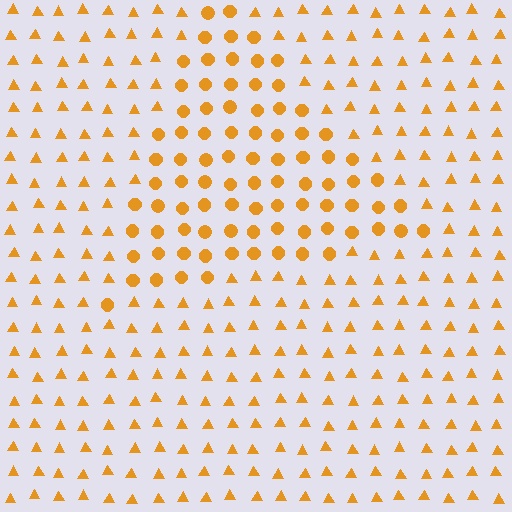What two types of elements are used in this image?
The image uses circles inside the triangle region and triangles outside it.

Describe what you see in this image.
The image is filled with small orange elements arranged in a uniform grid. A triangle-shaped region contains circles, while the surrounding area contains triangles. The boundary is defined purely by the change in element shape.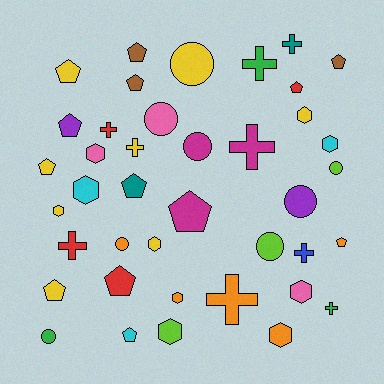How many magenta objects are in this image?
There are 3 magenta objects.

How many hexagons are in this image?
There are 10 hexagons.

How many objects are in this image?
There are 40 objects.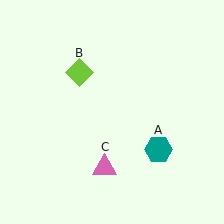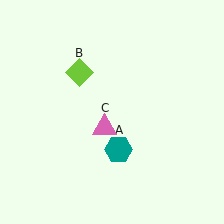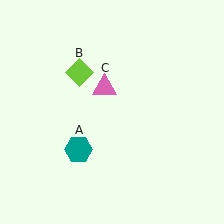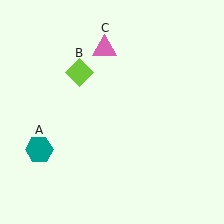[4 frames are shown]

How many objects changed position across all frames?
2 objects changed position: teal hexagon (object A), pink triangle (object C).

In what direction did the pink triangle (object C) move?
The pink triangle (object C) moved up.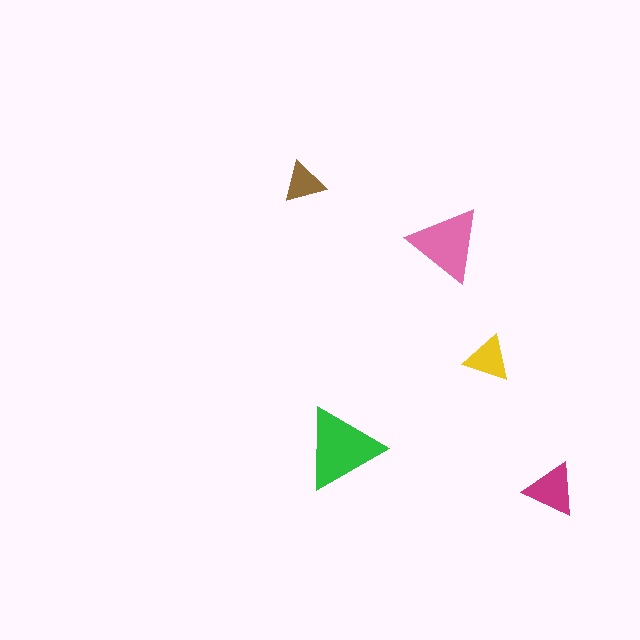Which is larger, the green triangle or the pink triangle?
The green one.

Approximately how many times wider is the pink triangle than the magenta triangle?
About 1.5 times wider.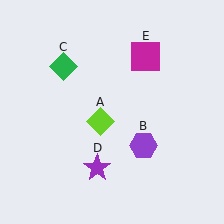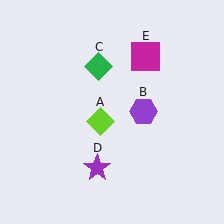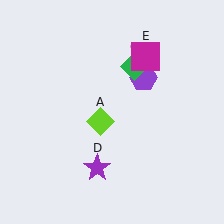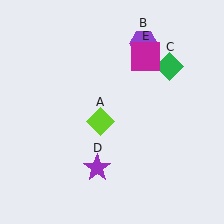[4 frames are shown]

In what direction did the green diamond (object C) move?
The green diamond (object C) moved right.